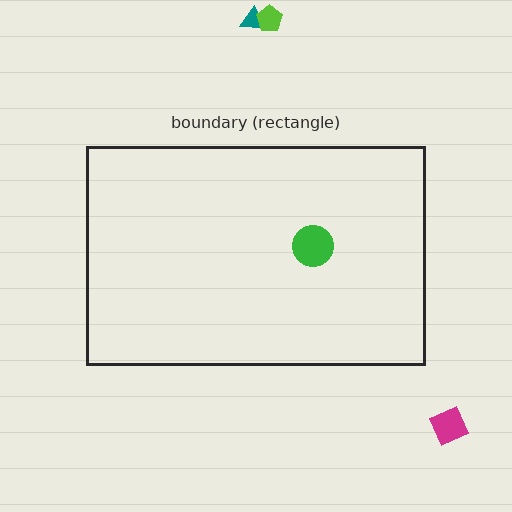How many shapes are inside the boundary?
1 inside, 3 outside.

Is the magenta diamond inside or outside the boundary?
Outside.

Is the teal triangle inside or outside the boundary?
Outside.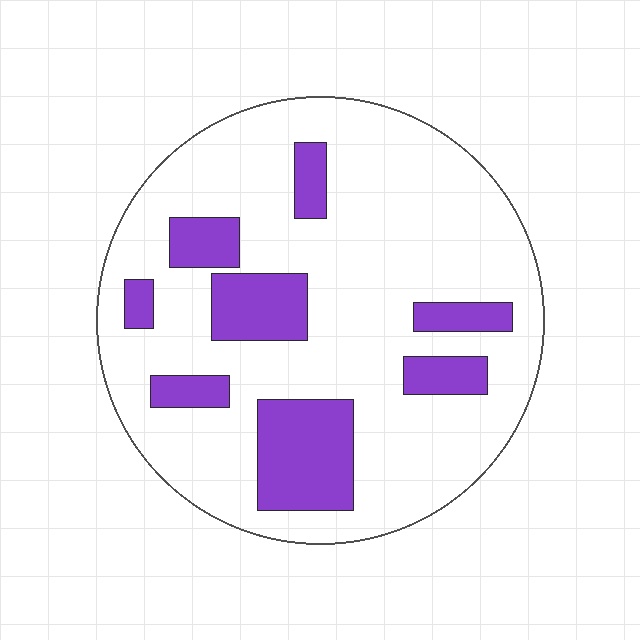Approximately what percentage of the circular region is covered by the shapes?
Approximately 20%.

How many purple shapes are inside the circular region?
8.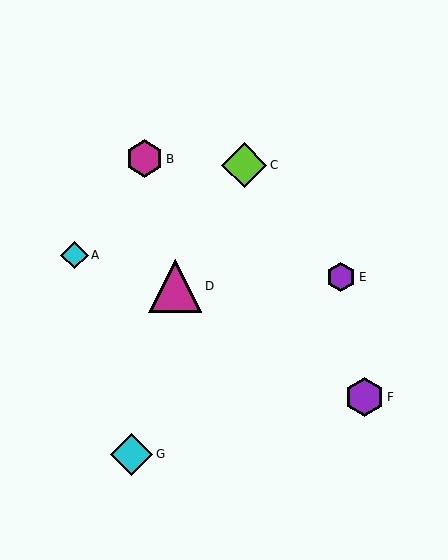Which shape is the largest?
The magenta triangle (labeled D) is the largest.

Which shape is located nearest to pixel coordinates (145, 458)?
The cyan diamond (labeled G) at (132, 455) is nearest to that location.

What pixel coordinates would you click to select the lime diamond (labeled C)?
Click at (244, 165) to select the lime diamond C.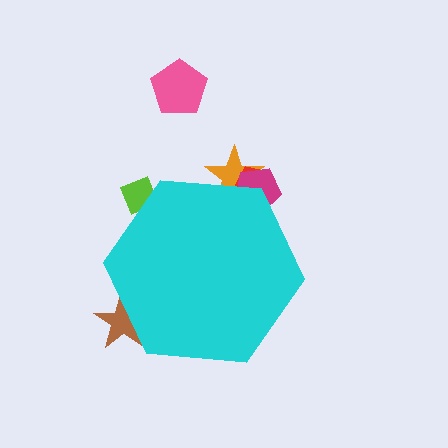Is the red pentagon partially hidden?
Yes, the red pentagon is partially hidden behind the cyan hexagon.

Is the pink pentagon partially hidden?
No, the pink pentagon is fully visible.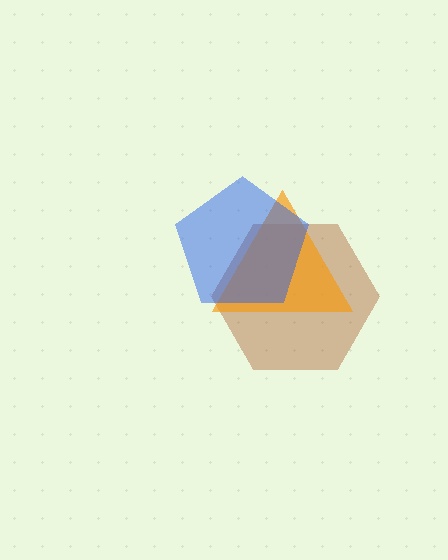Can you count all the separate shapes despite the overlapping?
Yes, there are 3 separate shapes.